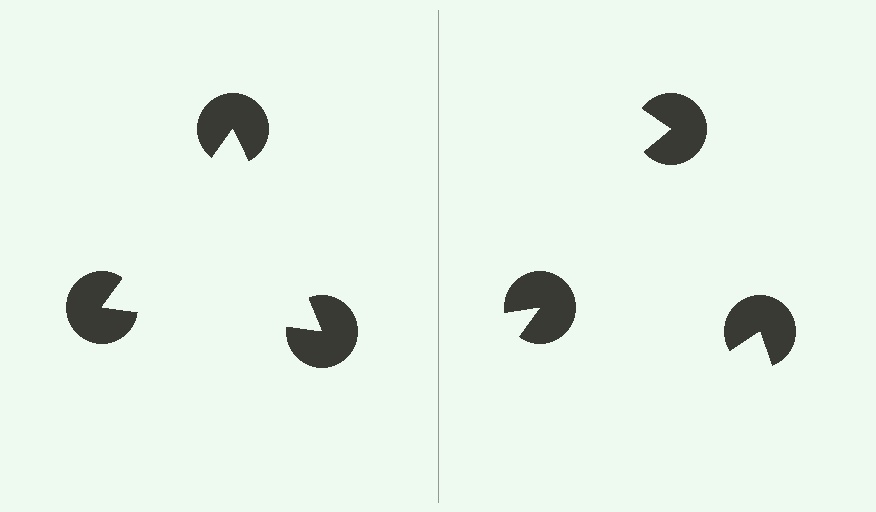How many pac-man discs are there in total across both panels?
6 — 3 on each side.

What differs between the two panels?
The pac-man discs are positioned identically on both sides; only the wedge orientations differ. On the left they align to a triangle; on the right they are misaligned.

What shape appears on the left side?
An illusory triangle.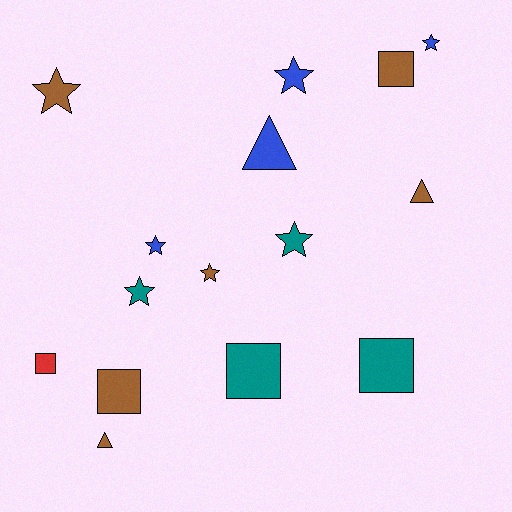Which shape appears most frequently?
Star, with 7 objects.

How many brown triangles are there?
There are 2 brown triangles.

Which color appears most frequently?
Brown, with 6 objects.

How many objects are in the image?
There are 15 objects.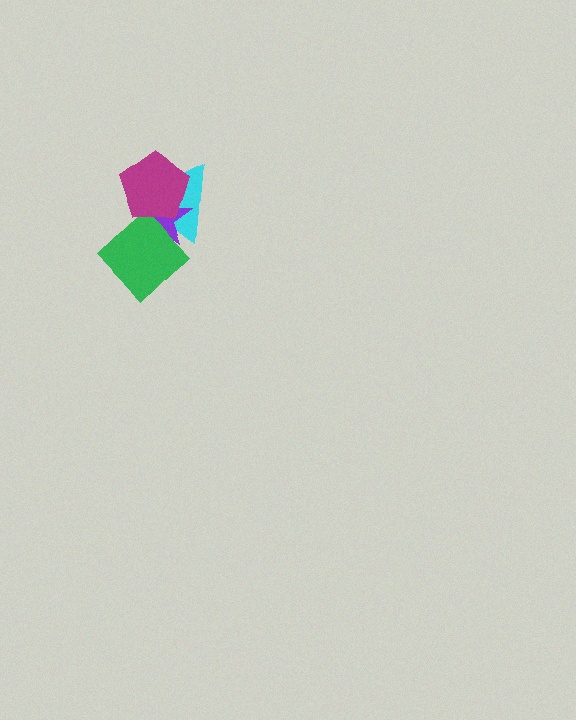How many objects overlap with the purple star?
3 objects overlap with the purple star.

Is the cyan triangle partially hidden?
Yes, it is partially covered by another shape.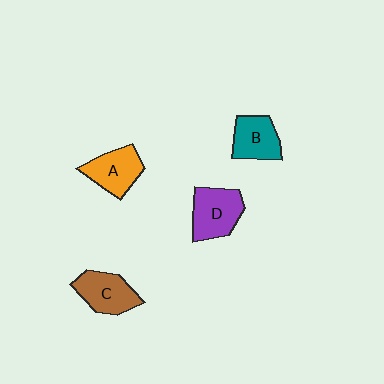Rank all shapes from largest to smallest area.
From largest to smallest: D (purple), C (brown), A (orange), B (teal).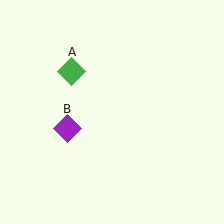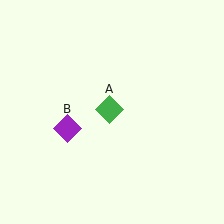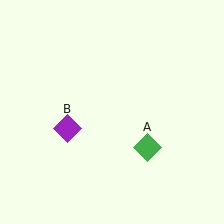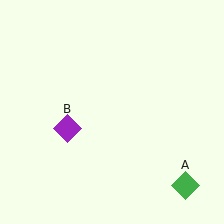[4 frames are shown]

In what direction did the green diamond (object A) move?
The green diamond (object A) moved down and to the right.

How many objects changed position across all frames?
1 object changed position: green diamond (object A).